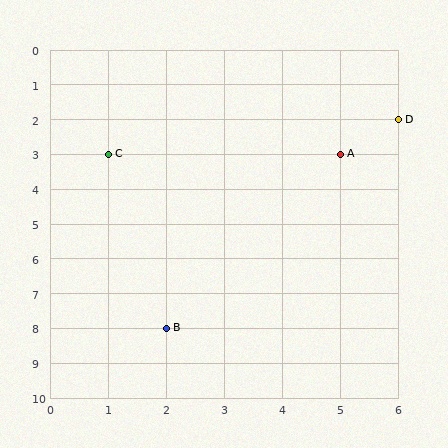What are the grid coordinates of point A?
Point A is at grid coordinates (5, 3).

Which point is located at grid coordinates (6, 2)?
Point D is at (6, 2).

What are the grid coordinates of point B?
Point B is at grid coordinates (2, 8).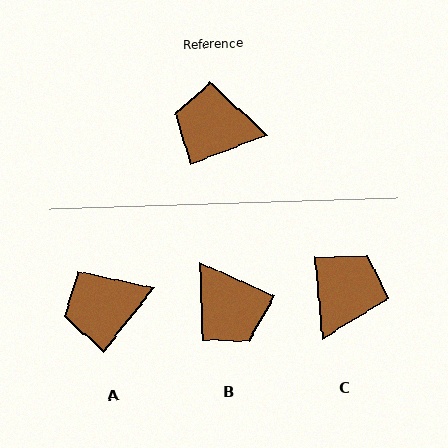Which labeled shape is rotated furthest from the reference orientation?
B, about 135 degrees away.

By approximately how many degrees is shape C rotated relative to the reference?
Approximately 106 degrees clockwise.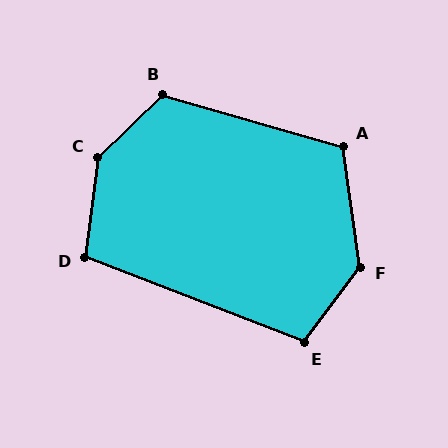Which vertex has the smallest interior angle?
D, at approximately 104 degrees.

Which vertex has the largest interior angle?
C, at approximately 141 degrees.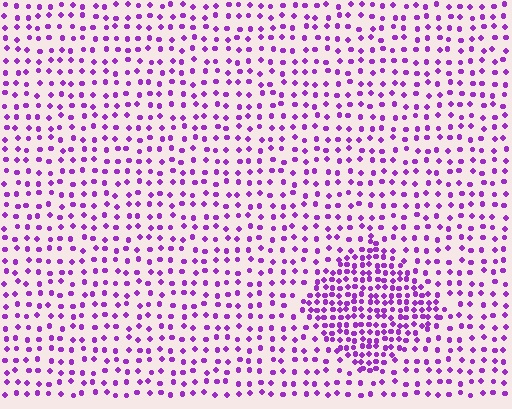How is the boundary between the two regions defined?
The boundary is defined by a change in element density (approximately 2.2x ratio). All elements are the same color, size, and shape.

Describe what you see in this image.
The image contains small purple elements arranged at two different densities. A diamond-shaped region is visible where the elements are more densely packed than the surrounding area.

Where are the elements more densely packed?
The elements are more densely packed inside the diamond boundary.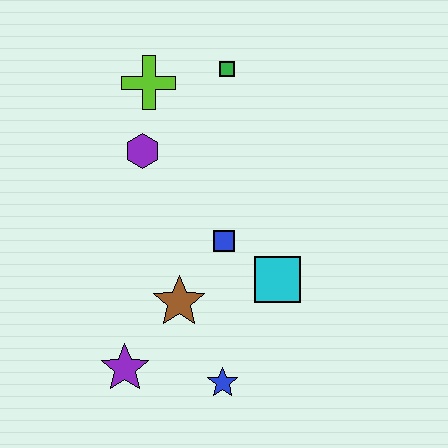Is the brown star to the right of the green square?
No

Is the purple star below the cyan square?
Yes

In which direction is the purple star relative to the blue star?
The purple star is to the left of the blue star.